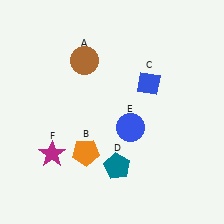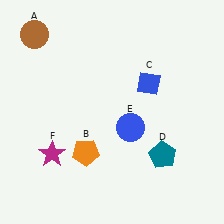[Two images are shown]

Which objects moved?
The objects that moved are: the brown circle (A), the teal pentagon (D).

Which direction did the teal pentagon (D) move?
The teal pentagon (D) moved right.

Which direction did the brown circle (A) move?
The brown circle (A) moved left.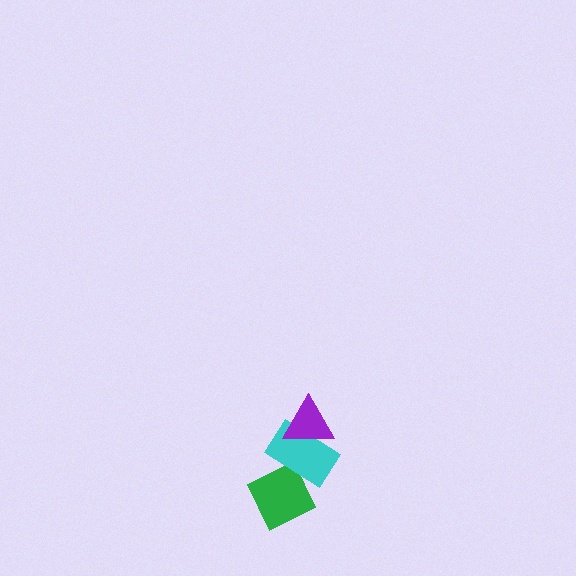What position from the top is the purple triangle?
The purple triangle is 1st from the top.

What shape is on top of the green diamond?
The cyan rectangle is on top of the green diamond.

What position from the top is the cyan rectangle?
The cyan rectangle is 2nd from the top.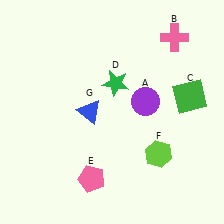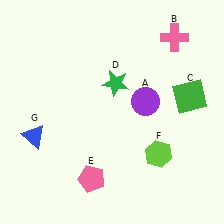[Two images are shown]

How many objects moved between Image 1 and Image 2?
1 object moved between the two images.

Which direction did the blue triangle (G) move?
The blue triangle (G) moved left.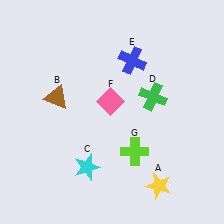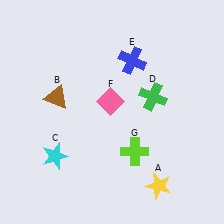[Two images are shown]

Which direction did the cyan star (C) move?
The cyan star (C) moved left.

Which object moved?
The cyan star (C) moved left.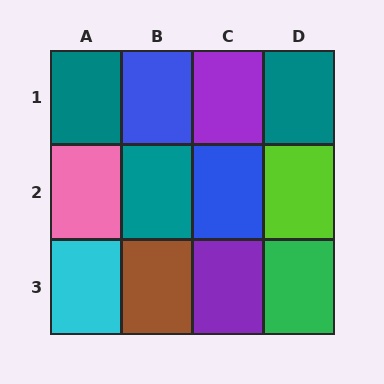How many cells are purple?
2 cells are purple.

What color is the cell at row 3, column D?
Green.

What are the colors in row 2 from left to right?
Pink, teal, blue, lime.